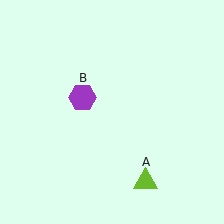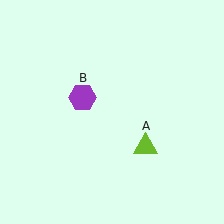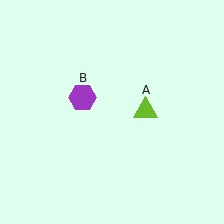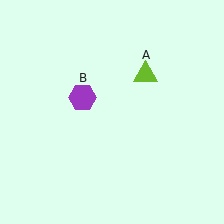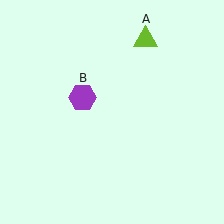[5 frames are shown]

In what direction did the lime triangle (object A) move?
The lime triangle (object A) moved up.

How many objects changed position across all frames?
1 object changed position: lime triangle (object A).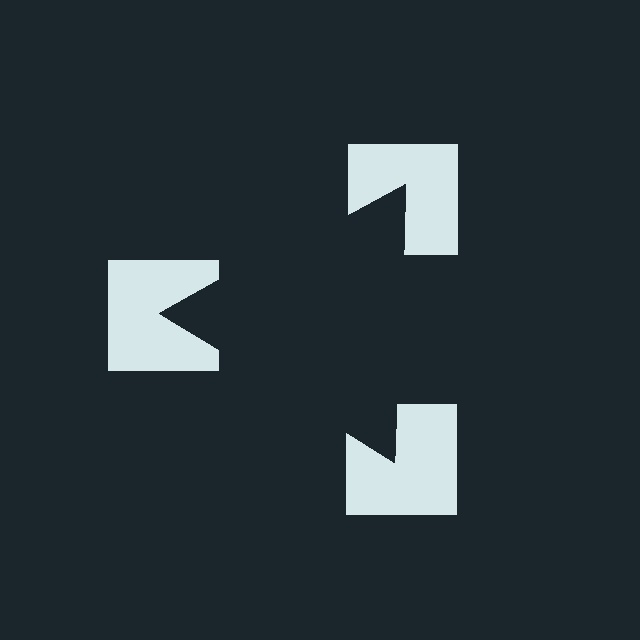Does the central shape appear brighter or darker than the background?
It typically appears slightly darker than the background, even though no actual brightness change is drawn.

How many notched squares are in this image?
There are 3 — one at each vertex of the illusory triangle.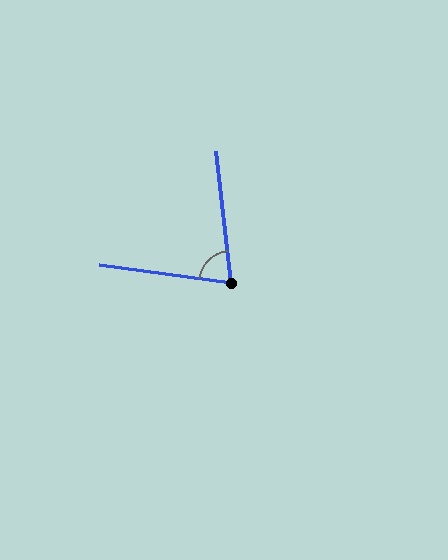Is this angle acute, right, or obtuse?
It is acute.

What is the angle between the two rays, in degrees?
Approximately 76 degrees.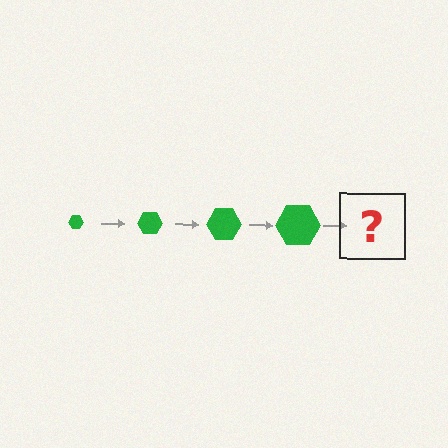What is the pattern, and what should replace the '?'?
The pattern is that the hexagon gets progressively larger each step. The '?' should be a green hexagon, larger than the previous one.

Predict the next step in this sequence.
The next step is a green hexagon, larger than the previous one.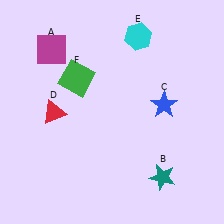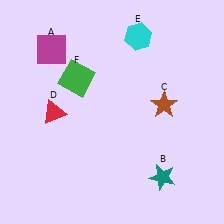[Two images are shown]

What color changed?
The star (C) changed from blue in Image 1 to brown in Image 2.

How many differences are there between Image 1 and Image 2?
There is 1 difference between the two images.